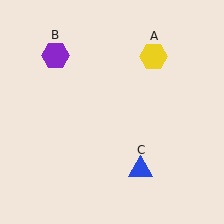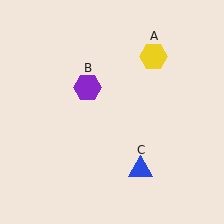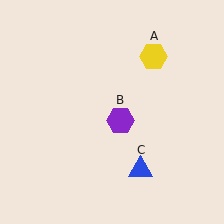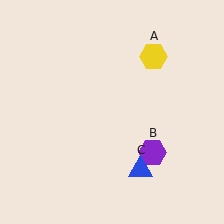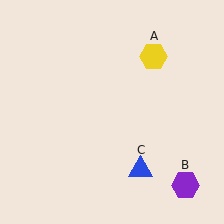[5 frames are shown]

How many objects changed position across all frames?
1 object changed position: purple hexagon (object B).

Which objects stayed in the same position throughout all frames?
Yellow hexagon (object A) and blue triangle (object C) remained stationary.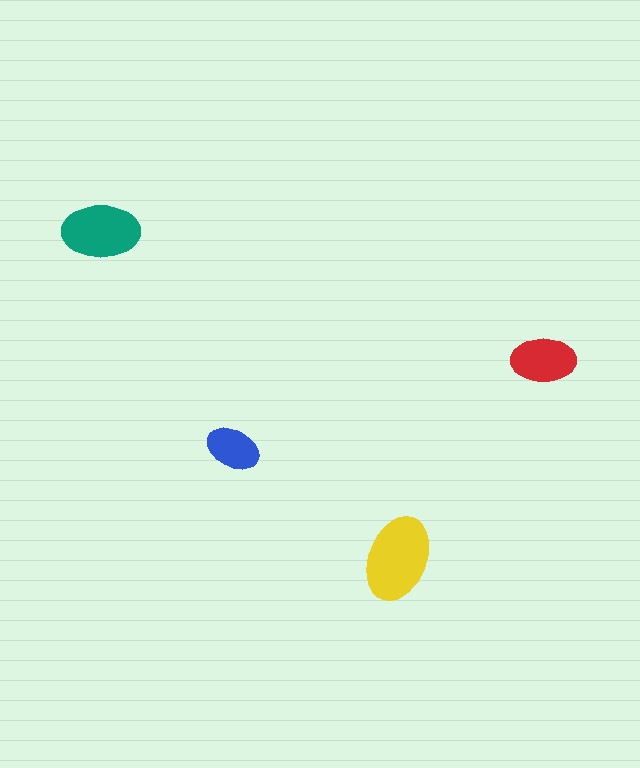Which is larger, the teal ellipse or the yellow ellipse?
The yellow one.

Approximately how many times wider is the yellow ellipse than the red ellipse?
About 1.5 times wider.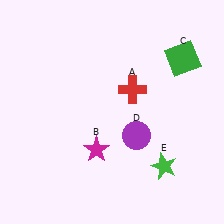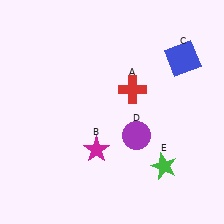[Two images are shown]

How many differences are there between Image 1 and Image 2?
There is 1 difference between the two images.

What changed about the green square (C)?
In Image 1, C is green. In Image 2, it changed to blue.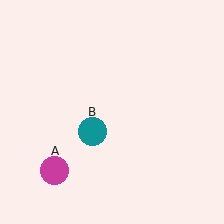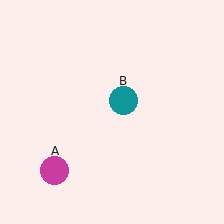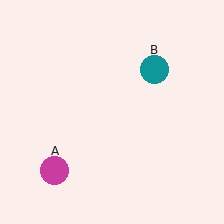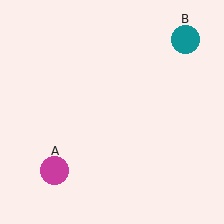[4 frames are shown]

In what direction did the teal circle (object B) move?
The teal circle (object B) moved up and to the right.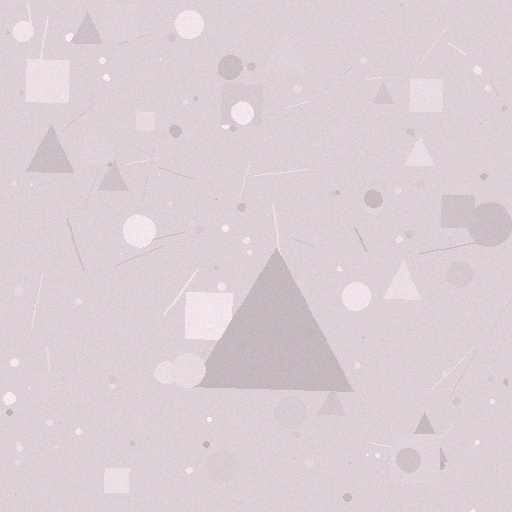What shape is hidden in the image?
A triangle is hidden in the image.